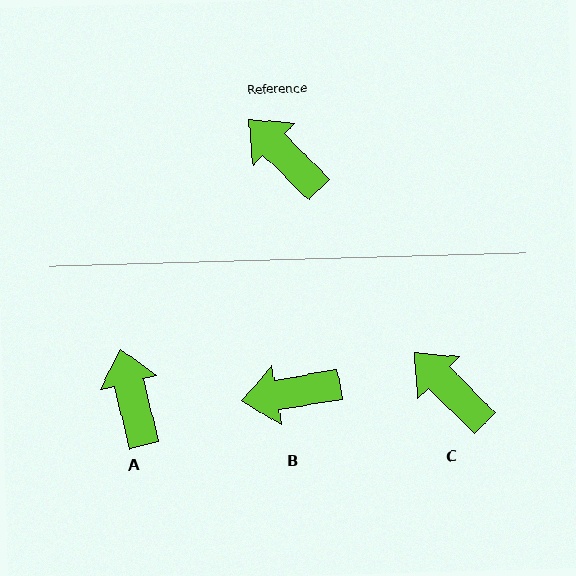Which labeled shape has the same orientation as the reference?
C.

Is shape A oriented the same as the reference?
No, it is off by about 31 degrees.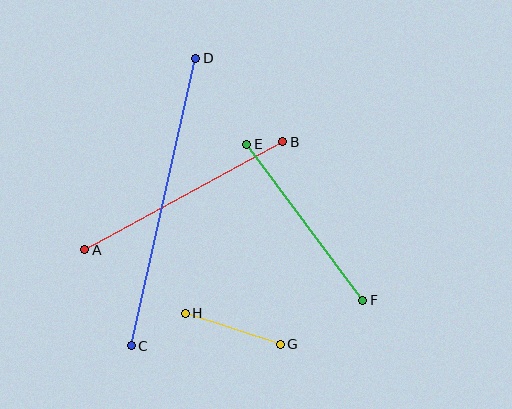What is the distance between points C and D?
The distance is approximately 295 pixels.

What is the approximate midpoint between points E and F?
The midpoint is at approximately (305, 222) pixels.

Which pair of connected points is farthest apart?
Points C and D are farthest apart.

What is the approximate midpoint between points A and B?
The midpoint is at approximately (184, 196) pixels.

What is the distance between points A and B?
The distance is approximately 225 pixels.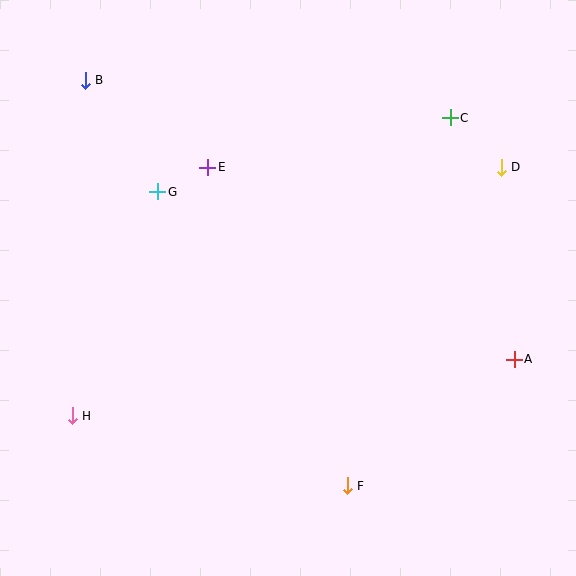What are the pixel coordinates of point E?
Point E is at (208, 167).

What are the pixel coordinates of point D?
Point D is at (501, 167).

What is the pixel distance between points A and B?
The distance between A and B is 512 pixels.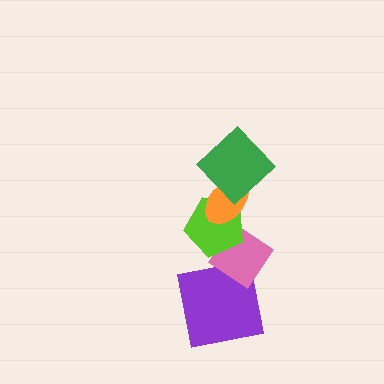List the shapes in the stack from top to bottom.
From top to bottom: the green diamond, the orange ellipse, the lime pentagon, the pink diamond, the purple square.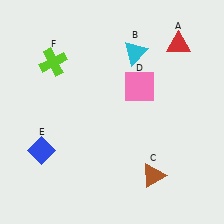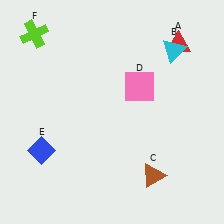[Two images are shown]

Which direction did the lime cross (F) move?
The lime cross (F) moved up.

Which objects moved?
The objects that moved are: the cyan triangle (B), the lime cross (F).